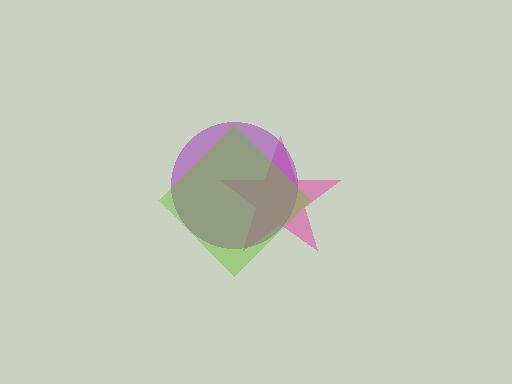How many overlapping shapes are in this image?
There are 3 overlapping shapes in the image.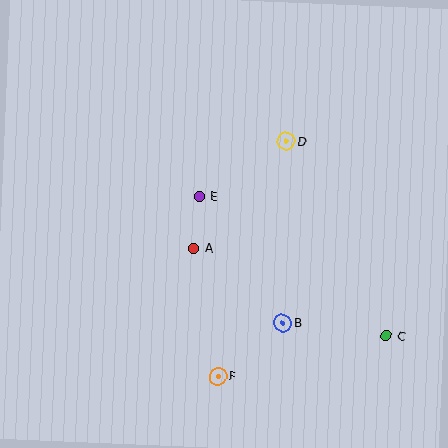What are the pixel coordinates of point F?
Point F is at (218, 376).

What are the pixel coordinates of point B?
Point B is at (283, 323).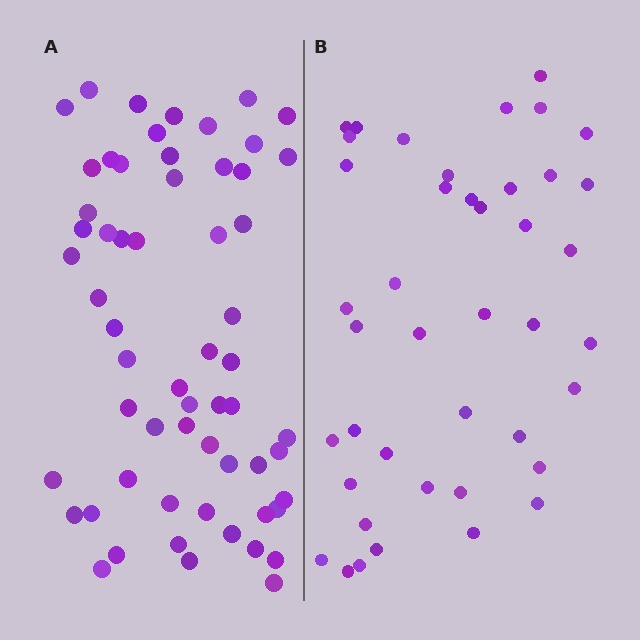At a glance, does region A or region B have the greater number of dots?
Region A (the left region) has more dots.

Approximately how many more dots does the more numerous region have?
Region A has approximately 20 more dots than region B.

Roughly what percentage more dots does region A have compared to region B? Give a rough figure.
About 45% more.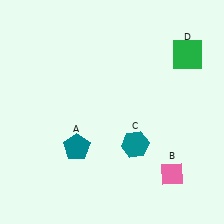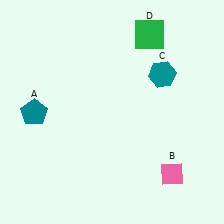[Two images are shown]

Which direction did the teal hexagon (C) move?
The teal hexagon (C) moved up.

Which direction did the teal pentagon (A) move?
The teal pentagon (A) moved left.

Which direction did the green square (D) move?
The green square (D) moved left.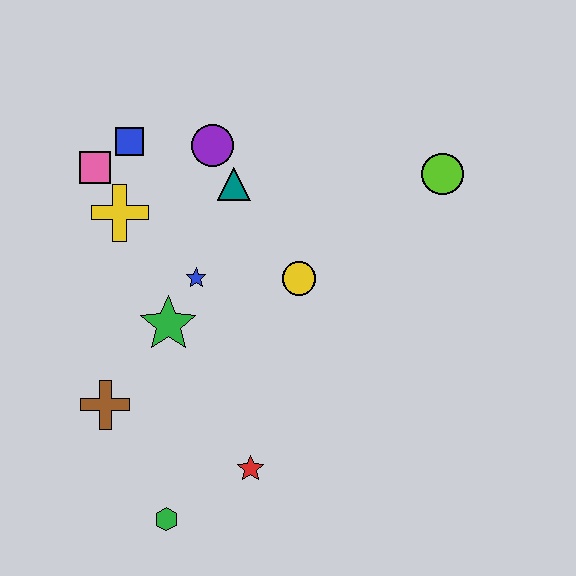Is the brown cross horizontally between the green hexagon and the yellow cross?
No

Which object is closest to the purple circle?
The teal triangle is closest to the purple circle.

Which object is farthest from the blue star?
The lime circle is farthest from the blue star.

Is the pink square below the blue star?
No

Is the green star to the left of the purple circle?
Yes